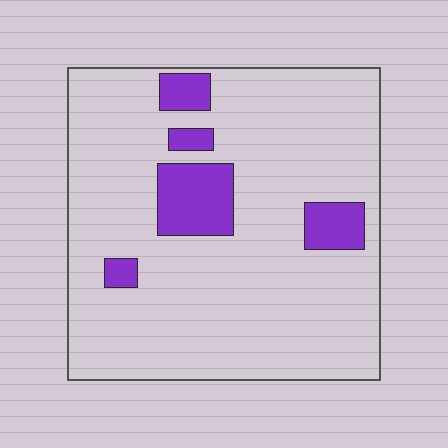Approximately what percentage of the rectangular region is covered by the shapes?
Approximately 15%.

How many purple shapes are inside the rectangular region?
5.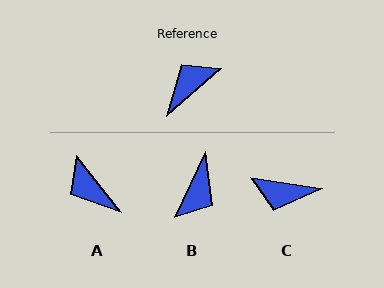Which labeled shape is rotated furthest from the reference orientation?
B, about 156 degrees away.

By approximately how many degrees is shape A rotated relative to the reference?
Approximately 87 degrees counter-clockwise.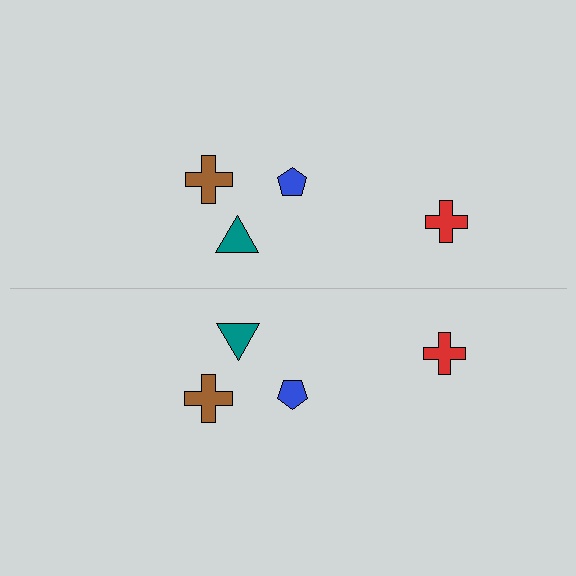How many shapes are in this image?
There are 8 shapes in this image.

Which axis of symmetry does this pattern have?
The pattern has a horizontal axis of symmetry running through the center of the image.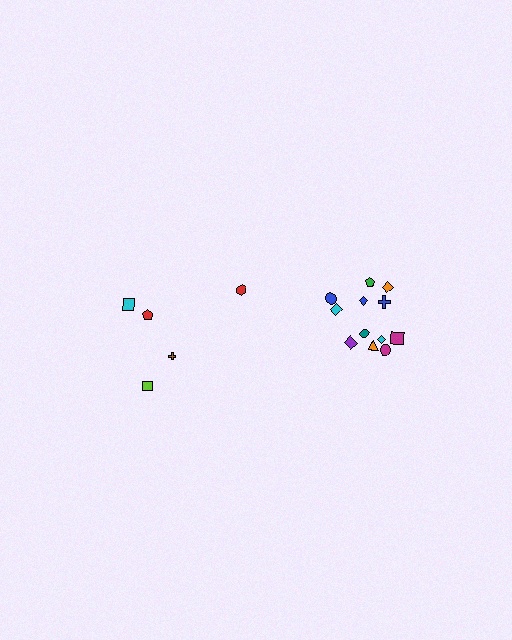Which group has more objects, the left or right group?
The right group.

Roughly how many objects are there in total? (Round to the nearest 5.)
Roughly 15 objects in total.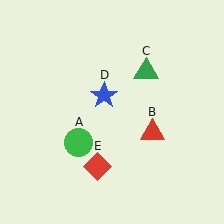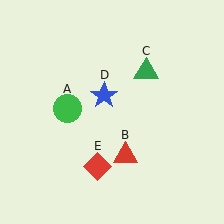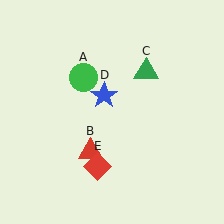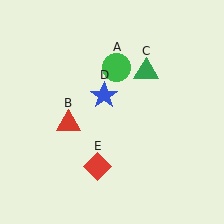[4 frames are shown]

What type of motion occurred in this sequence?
The green circle (object A), red triangle (object B) rotated clockwise around the center of the scene.